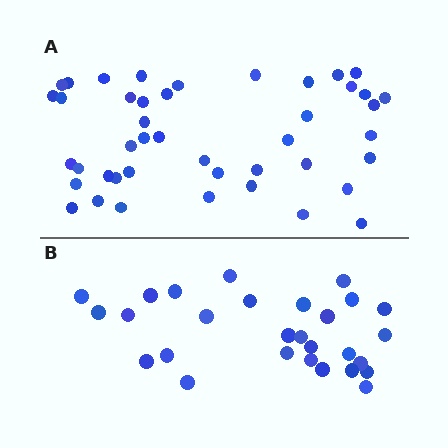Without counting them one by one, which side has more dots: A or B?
Region A (the top region) has more dots.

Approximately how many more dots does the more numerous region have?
Region A has approximately 15 more dots than region B.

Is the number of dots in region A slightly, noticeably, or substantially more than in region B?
Region A has substantially more. The ratio is roughly 1.6 to 1.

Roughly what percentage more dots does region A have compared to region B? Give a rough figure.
About 55% more.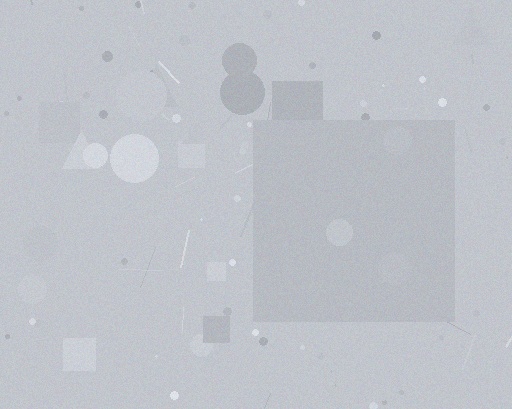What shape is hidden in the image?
A square is hidden in the image.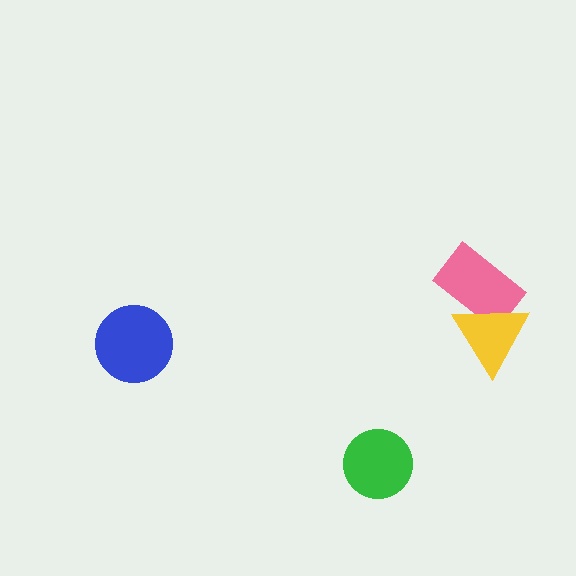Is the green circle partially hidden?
No, no other shape covers it.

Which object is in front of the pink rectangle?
The yellow triangle is in front of the pink rectangle.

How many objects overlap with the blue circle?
0 objects overlap with the blue circle.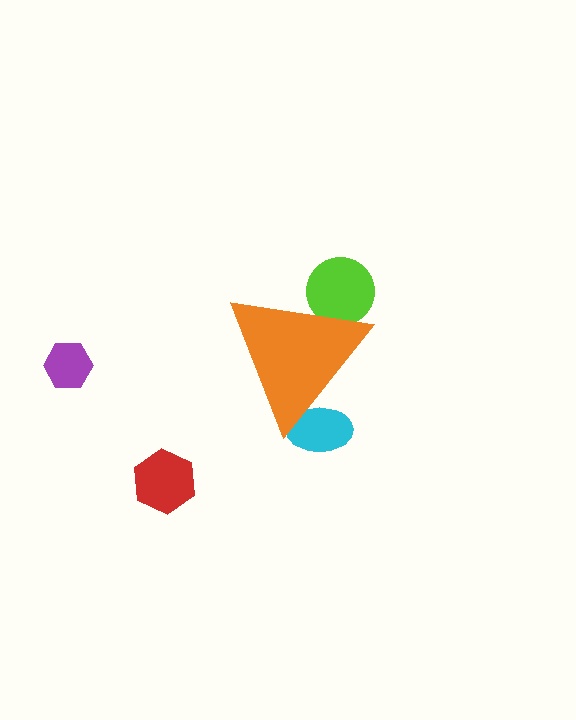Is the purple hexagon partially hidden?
No, the purple hexagon is fully visible.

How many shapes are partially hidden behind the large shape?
2 shapes are partially hidden.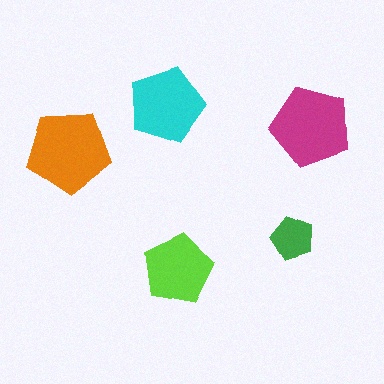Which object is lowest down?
The lime pentagon is bottommost.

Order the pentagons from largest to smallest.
the orange one, the magenta one, the cyan one, the lime one, the green one.